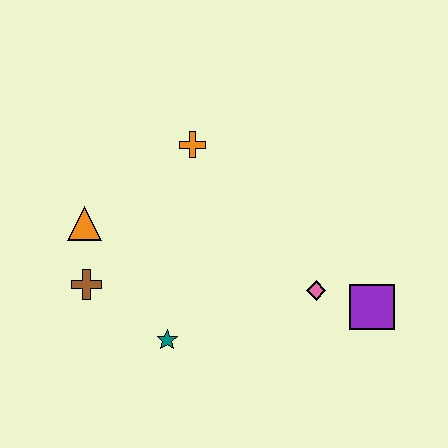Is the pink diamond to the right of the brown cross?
Yes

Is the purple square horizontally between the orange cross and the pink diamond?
No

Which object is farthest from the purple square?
The orange triangle is farthest from the purple square.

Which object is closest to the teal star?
The brown cross is closest to the teal star.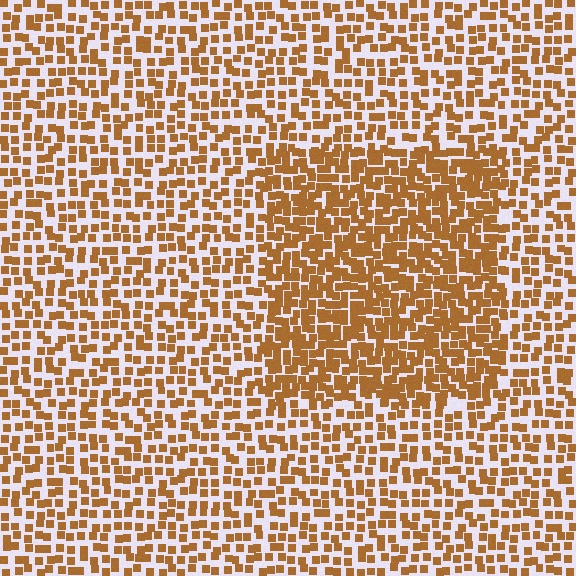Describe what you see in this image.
The image contains small brown elements arranged at two different densities. A rectangle-shaped region is visible where the elements are more densely packed than the surrounding area.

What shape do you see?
I see a rectangle.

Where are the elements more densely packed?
The elements are more densely packed inside the rectangle boundary.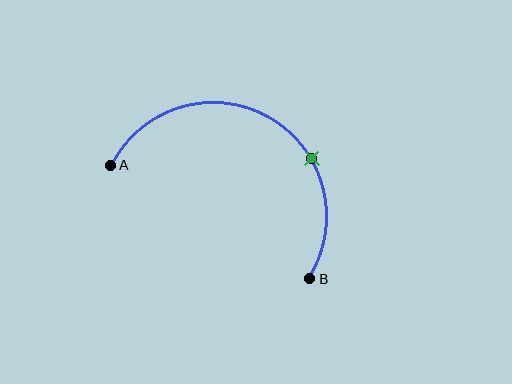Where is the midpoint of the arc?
The arc midpoint is the point on the curve farthest from the straight line joining A and B. It sits above that line.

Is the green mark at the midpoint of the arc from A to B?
No. The green mark lies on the arc but is closer to endpoint B. The arc midpoint would be at the point on the curve equidistant along the arc from both A and B.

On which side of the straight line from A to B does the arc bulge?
The arc bulges above the straight line connecting A and B.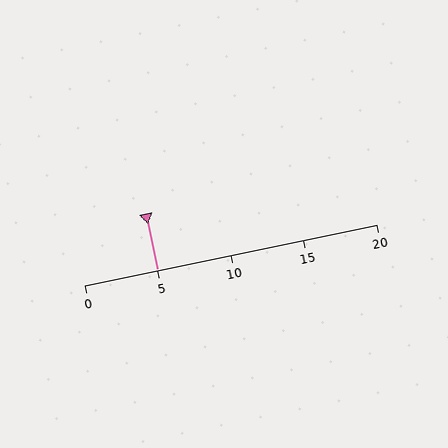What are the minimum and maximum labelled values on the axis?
The axis runs from 0 to 20.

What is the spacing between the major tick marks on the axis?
The major ticks are spaced 5 apart.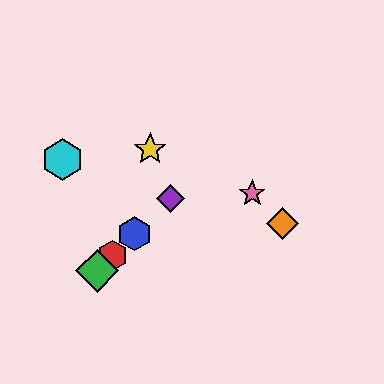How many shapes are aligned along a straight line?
4 shapes (the red hexagon, the blue hexagon, the green diamond, the purple diamond) are aligned along a straight line.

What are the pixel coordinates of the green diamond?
The green diamond is at (97, 271).